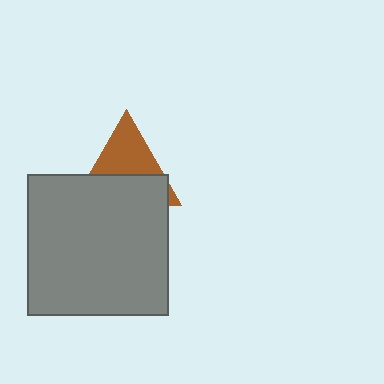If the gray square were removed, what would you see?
You would see the complete brown triangle.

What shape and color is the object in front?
The object in front is a gray square.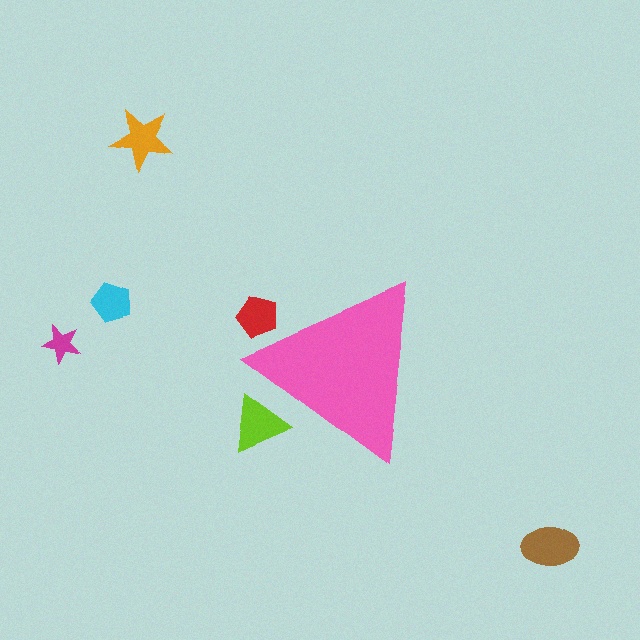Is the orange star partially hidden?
No, the orange star is fully visible.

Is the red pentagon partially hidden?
Yes, the red pentagon is partially hidden behind the pink triangle.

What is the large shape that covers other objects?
A pink triangle.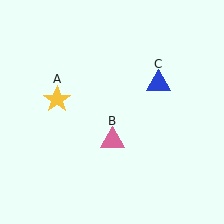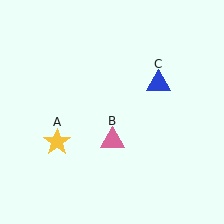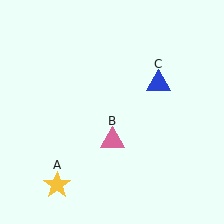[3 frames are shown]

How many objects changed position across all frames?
1 object changed position: yellow star (object A).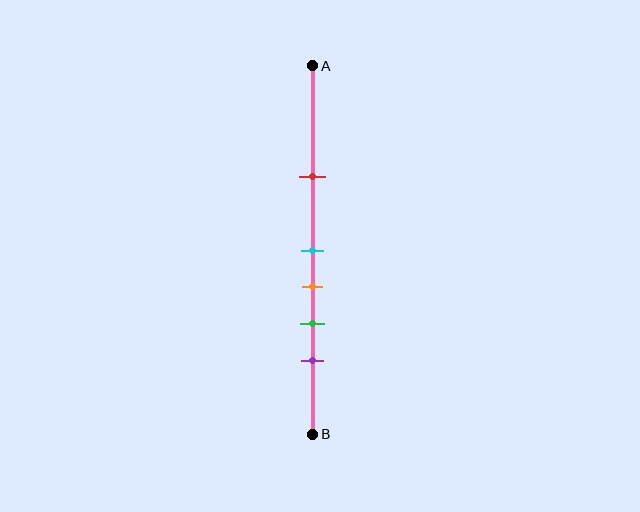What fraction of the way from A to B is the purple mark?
The purple mark is approximately 80% (0.8) of the way from A to B.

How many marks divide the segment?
There are 5 marks dividing the segment.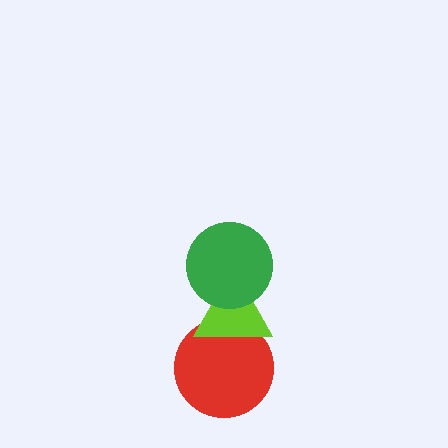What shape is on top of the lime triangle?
The green circle is on top of the lime triangle.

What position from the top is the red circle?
The red circle is 3rd from the top.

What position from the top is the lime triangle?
The lime triangle is 2nd from the top.